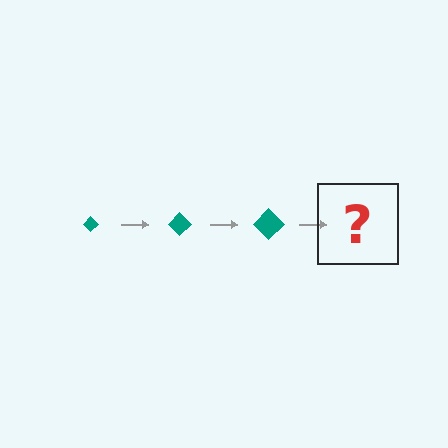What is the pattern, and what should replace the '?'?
The pattern is that the diamond gets progressively larger each step. The '?' should be a teal diamond, larger than the previous one.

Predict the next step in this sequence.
The next step is a teal diamond, larger than the previous one.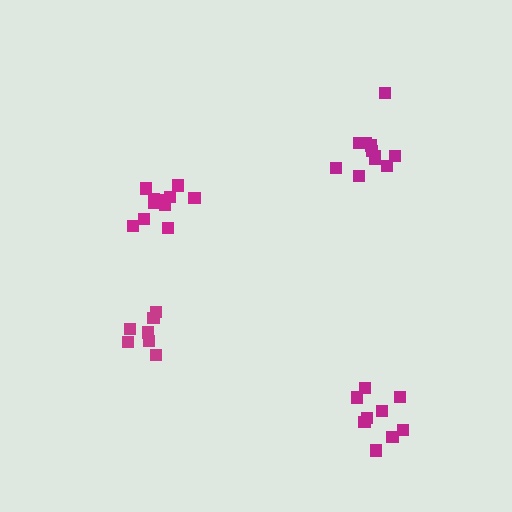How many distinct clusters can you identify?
There are 4 distinct clusters.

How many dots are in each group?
Group 1: 7 dots, Group 2: 12 dots, Group 3: 11 dots, Group 4: 9 dots (39 total).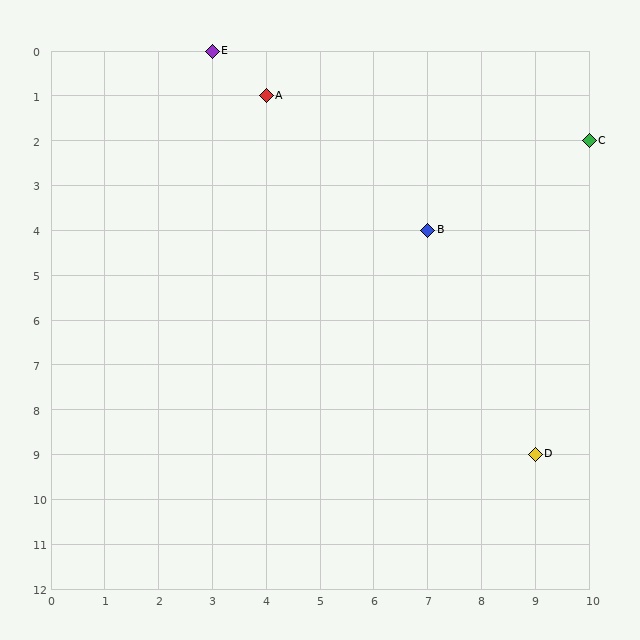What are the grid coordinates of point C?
Point C is at grid coordinates (10, 2).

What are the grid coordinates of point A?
Point A is at grid coordinates (4, 1).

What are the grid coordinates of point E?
Point E is at grid coordinates (3, 0).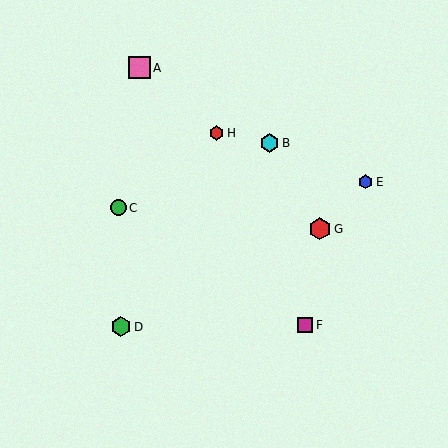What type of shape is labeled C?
Shape C is a green circle.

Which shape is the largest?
The pink square (labeled A) is the largest.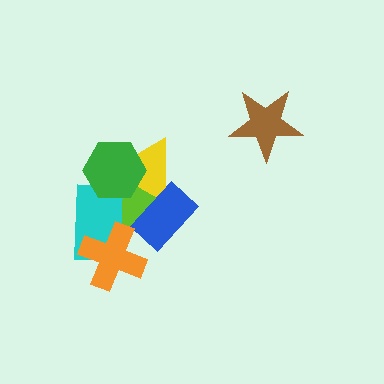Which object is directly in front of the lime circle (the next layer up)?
The yellow triangle is directly in front of the lime circle.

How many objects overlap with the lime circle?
4 objects overlap with the lime circle.